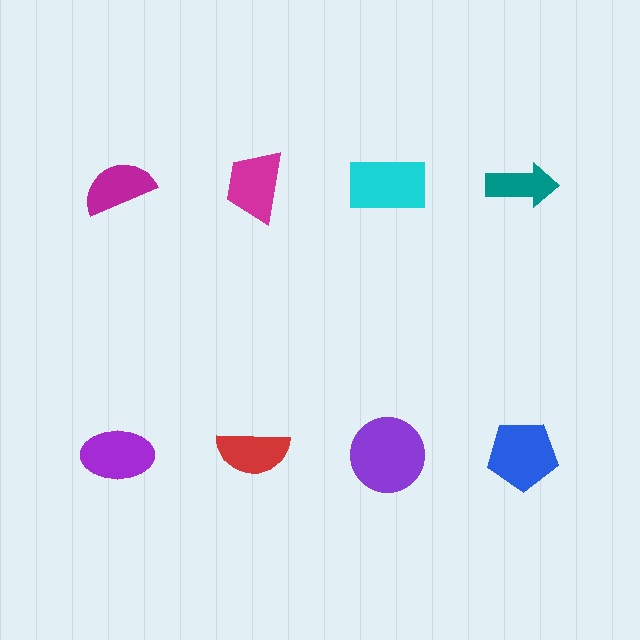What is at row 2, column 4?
A blue pentagon.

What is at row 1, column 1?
A magenta semicircle.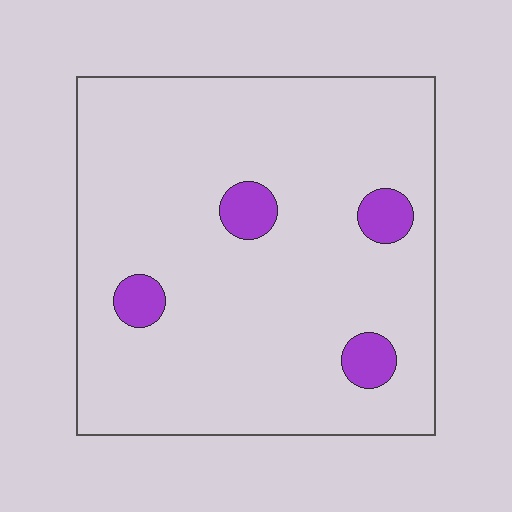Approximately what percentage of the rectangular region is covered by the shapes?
Approximately 10%.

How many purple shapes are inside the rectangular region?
4.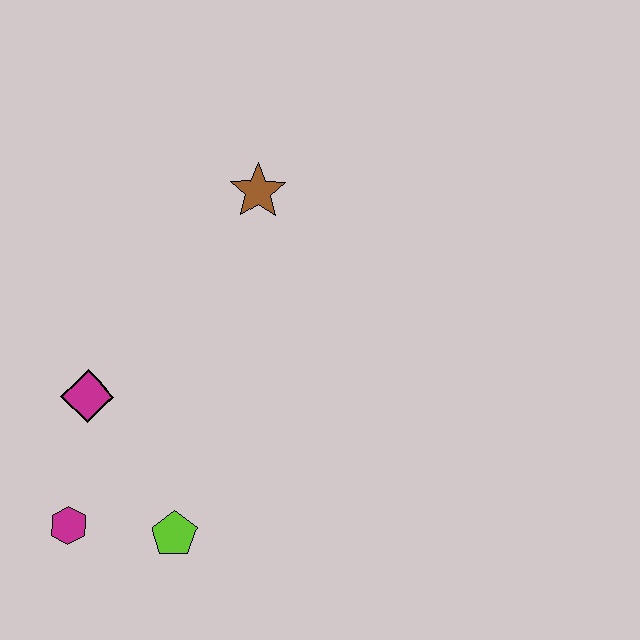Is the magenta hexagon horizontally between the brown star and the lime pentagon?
No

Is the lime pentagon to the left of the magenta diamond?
No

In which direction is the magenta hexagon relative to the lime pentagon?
The magenta hexagon is to the left of the lime pentagon.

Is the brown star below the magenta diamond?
No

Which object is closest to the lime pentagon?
The magenta hexagon is closest to the lime pentagon.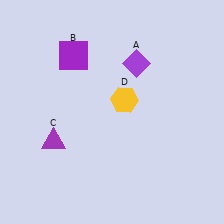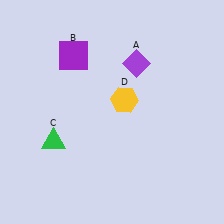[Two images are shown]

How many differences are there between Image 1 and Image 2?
There is 1 difference between the two images.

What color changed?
The triangle (C) changed from purple in Image 1 to green in Image 2.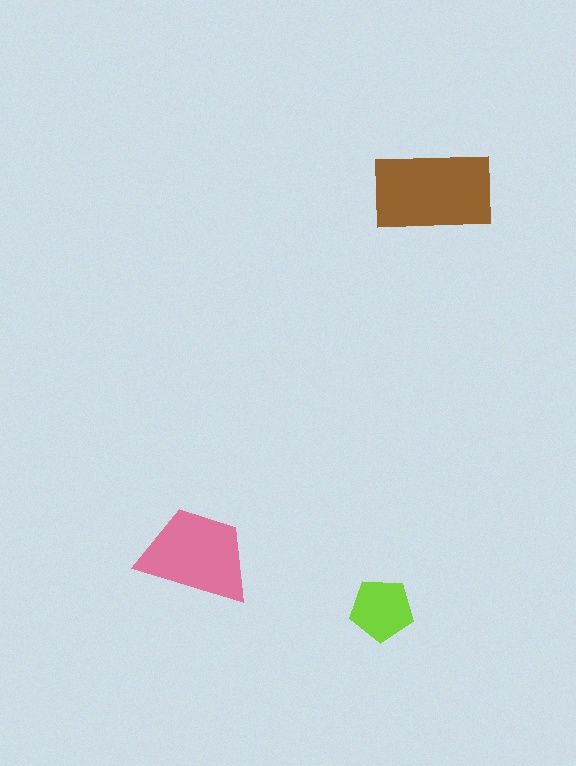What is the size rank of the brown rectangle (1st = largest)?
1st.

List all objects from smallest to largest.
The lime pentagon, the pink trapezoid, the brown rectangle.